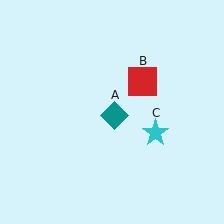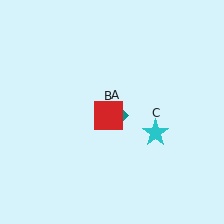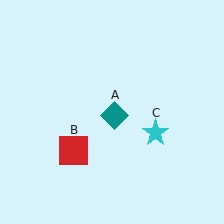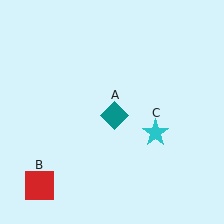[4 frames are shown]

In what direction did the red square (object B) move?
The red square (object B) moved down and to the left.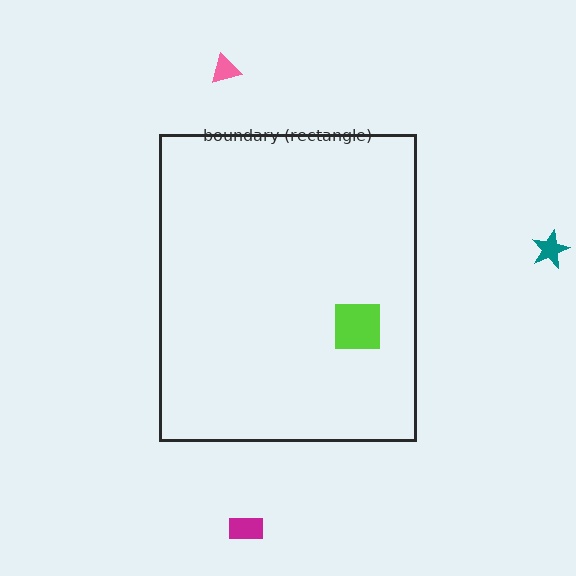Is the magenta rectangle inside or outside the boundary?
Outside.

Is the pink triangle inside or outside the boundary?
Outside.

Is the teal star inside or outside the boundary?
Outside.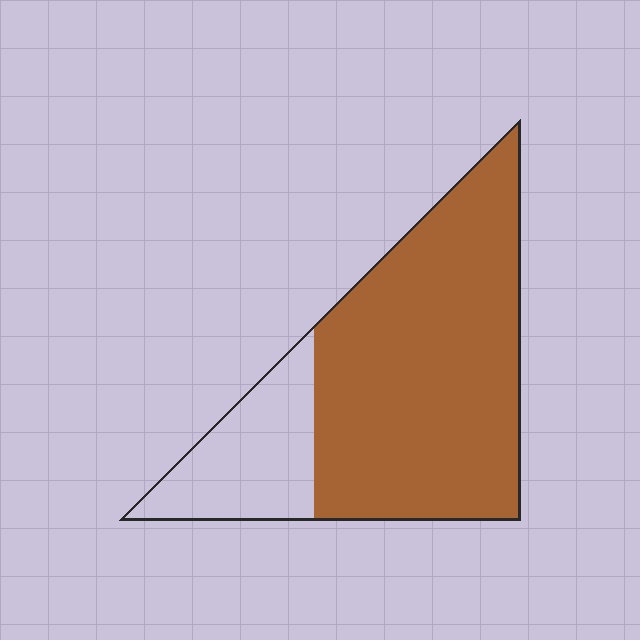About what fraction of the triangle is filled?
About three quarters (3/4).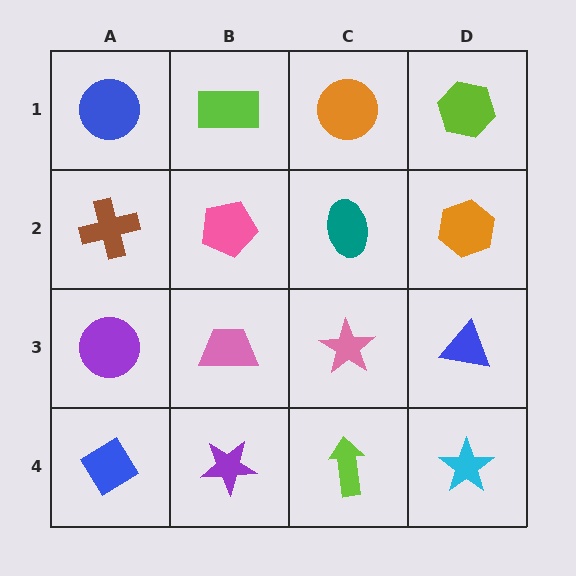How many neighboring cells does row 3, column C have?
4.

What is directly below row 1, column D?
An orange hexagon.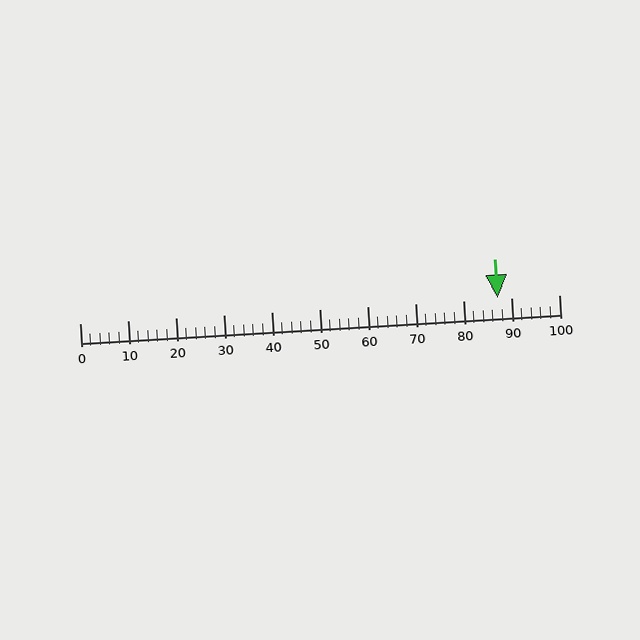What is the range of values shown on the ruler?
The ruler shows values from 0 to 100.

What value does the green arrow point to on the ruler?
The green arrow points to approximately 87.